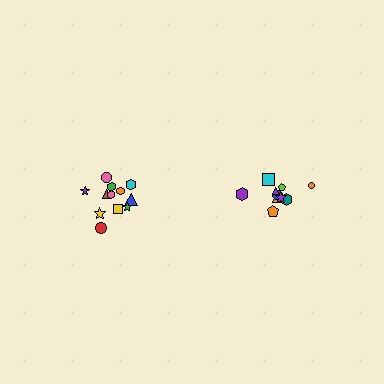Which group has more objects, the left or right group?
The left group.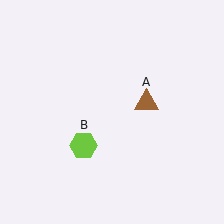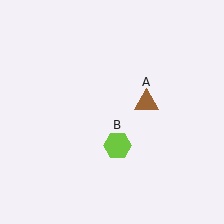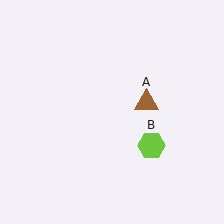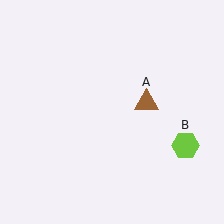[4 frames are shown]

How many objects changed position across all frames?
1 object changed position: lime hexagon (object B).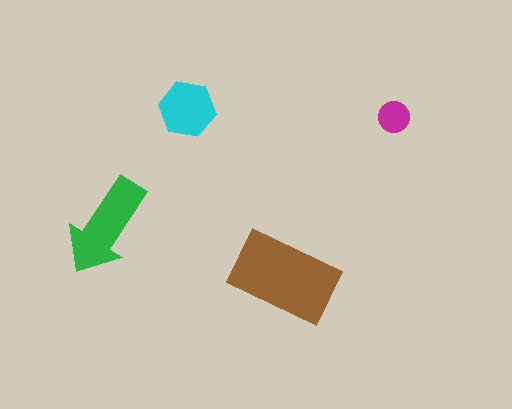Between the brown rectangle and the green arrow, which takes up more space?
The brown rectangle.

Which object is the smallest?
The magenta circle.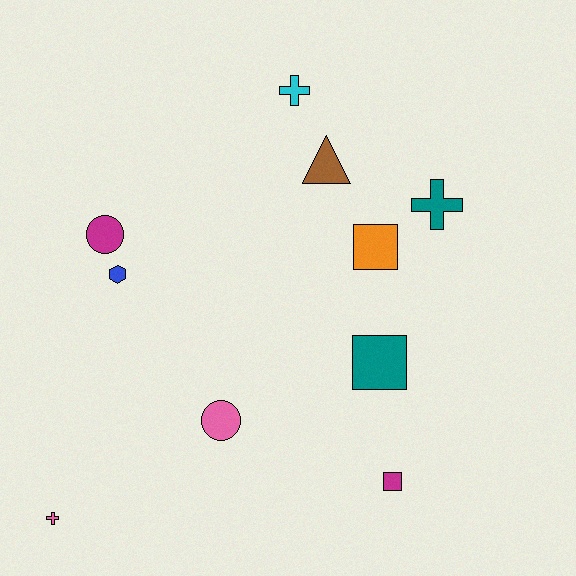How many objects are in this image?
There are 10 objects.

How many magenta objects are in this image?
There are 2 magenta objects.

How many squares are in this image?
There are 3 squares.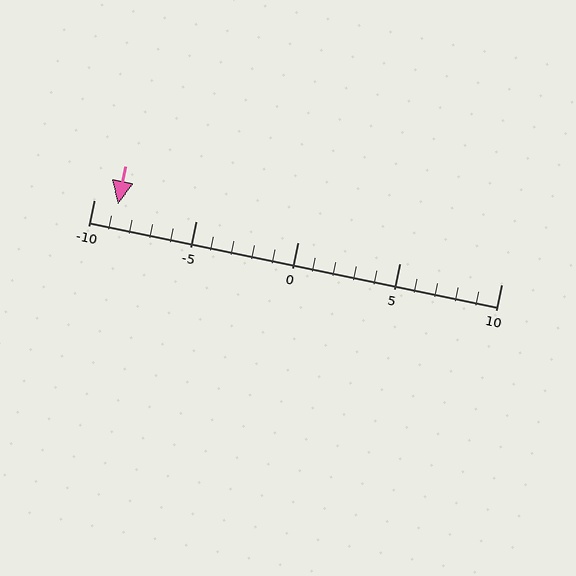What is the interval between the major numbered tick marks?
The major tick marks are spaced 5 units apart.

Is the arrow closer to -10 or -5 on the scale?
The arrow is closer to -10.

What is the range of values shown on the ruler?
The ruler shows values from -10 to 10.